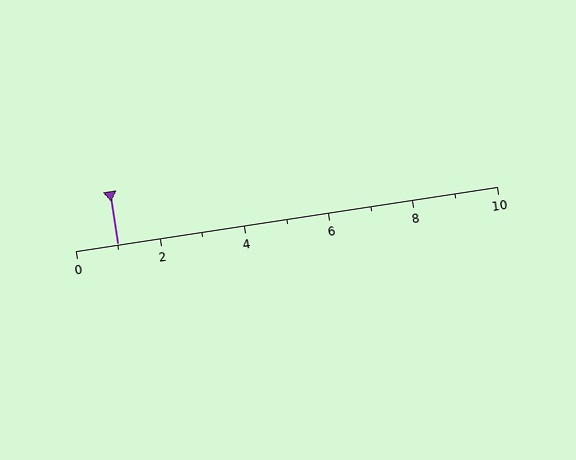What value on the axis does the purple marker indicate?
The marker indicates approximately 1.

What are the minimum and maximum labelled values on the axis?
The axis runs from 0 to 10.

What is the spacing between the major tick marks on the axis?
The major ticks are spaced 2 apart.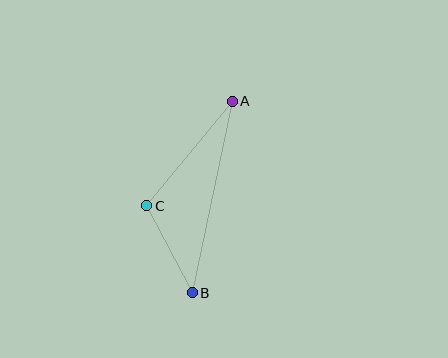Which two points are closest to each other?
Points B and C are closest to each other.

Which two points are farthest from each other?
Points A and B are farthest from each other.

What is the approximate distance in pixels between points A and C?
The distance between A and C is approximately 135 pixels.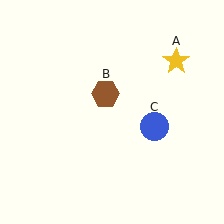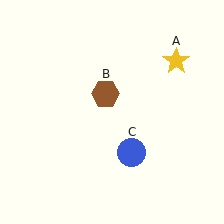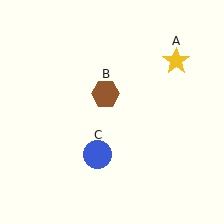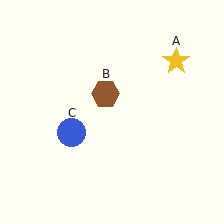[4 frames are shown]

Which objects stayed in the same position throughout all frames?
Yellow star (object A) and brown hexagon (object B) remained stationary.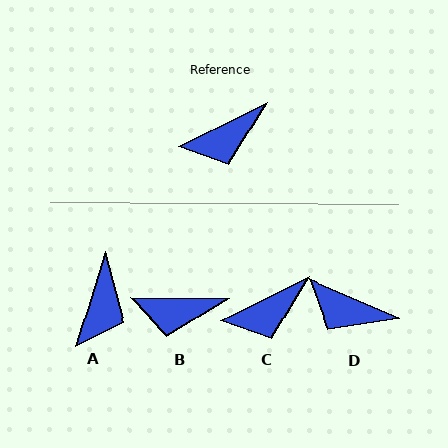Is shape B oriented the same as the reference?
No, it is off by about 27 degrees.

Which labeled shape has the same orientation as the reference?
C.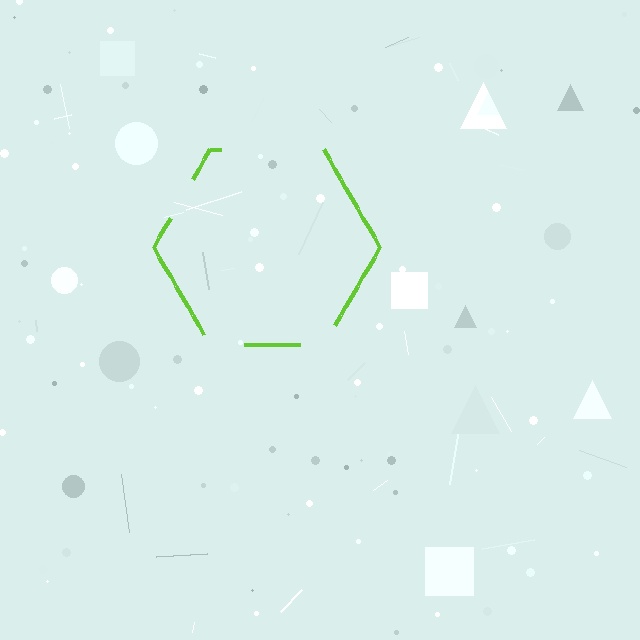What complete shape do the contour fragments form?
The contour fragments form a hexagon.